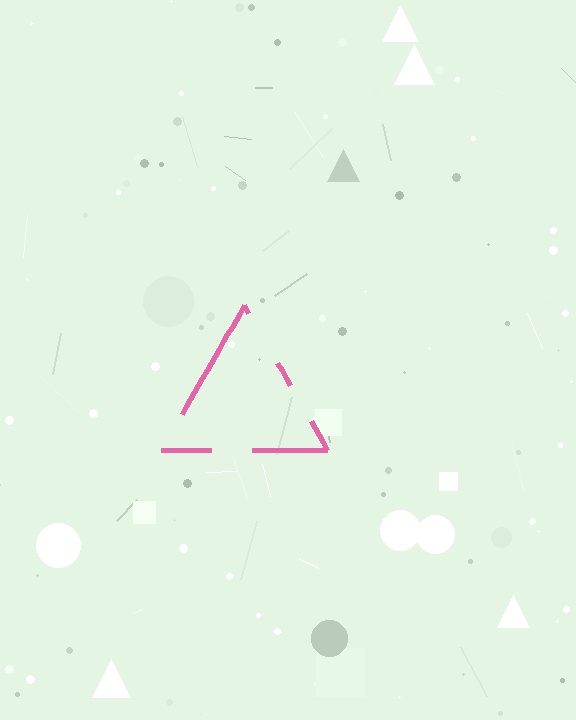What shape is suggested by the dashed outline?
The dashed outline suggests a triangle.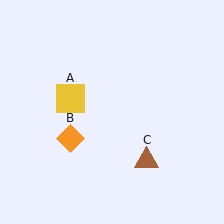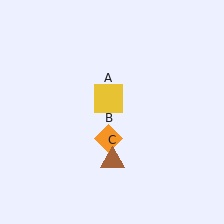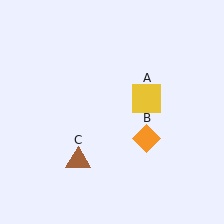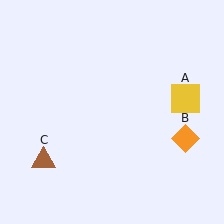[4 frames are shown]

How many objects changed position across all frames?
3 objects changed position: yellow square (object A), orange diamond (object B), brown triangle (object C).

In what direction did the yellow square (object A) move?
The yellow square (object A) moved right.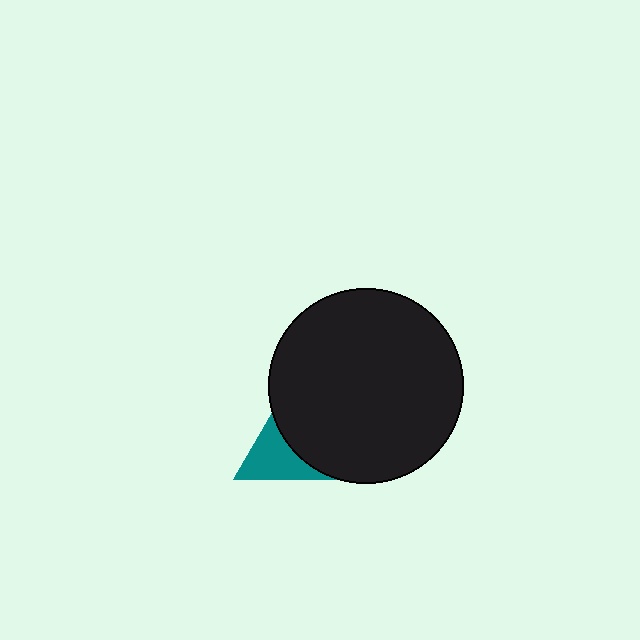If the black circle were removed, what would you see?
You would see the complete teal triangle.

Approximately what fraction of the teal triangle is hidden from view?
Roughly 52% of the teal triangle is hidden behind the black circle.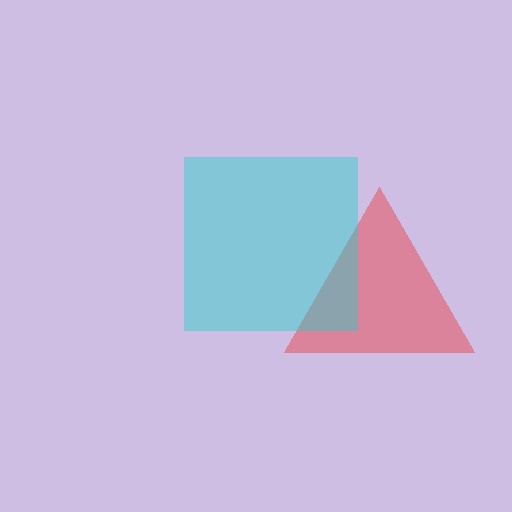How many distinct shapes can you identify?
There are 2 distinct shapes: a red triangle, a cyan square.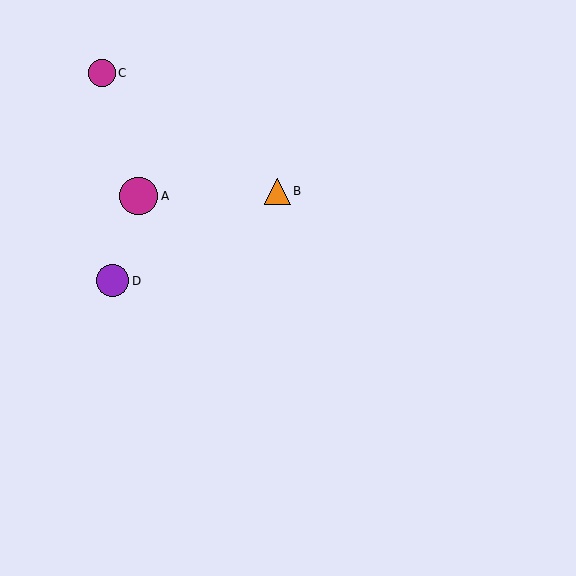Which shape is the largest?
The magenta circle (labeled A) is the largest.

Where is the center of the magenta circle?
The center of the magenta circle is at (139, 196).